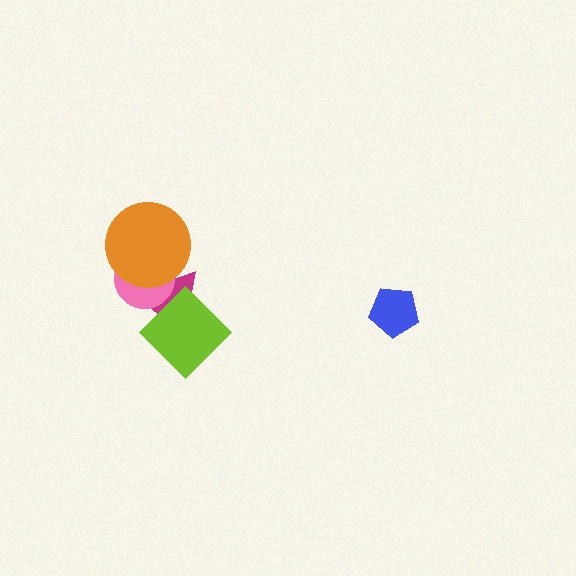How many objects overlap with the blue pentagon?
0 objects overlap with the blue pentagon.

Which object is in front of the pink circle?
The orange circle is in front of the pink circle.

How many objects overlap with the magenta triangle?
3 objects overlap with the magenta triangle.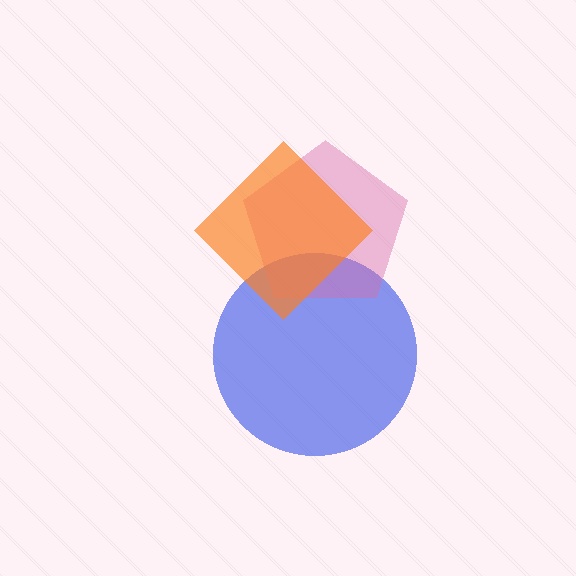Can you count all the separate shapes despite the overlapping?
Yes, there are 3 separate shapes.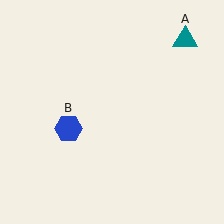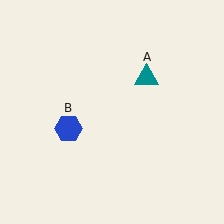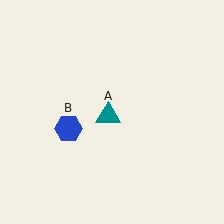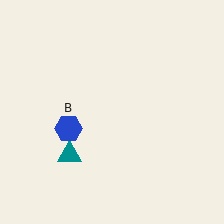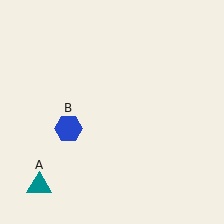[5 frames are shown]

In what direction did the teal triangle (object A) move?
The teal triangle (object A) moved down and to the left.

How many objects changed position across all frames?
1 object changed position: teal triangle (object A).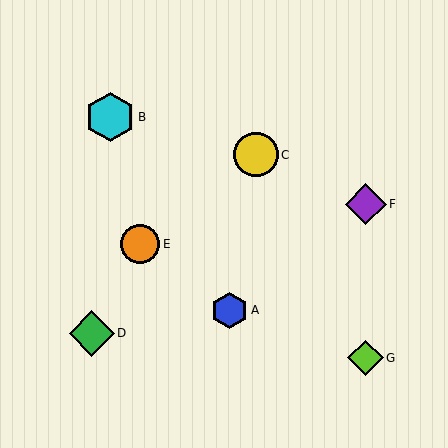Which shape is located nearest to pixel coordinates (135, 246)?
The orange circle (labeled E) at (140, 244) is nearest to that location.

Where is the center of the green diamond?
The center of the green diamond is at (92, 333).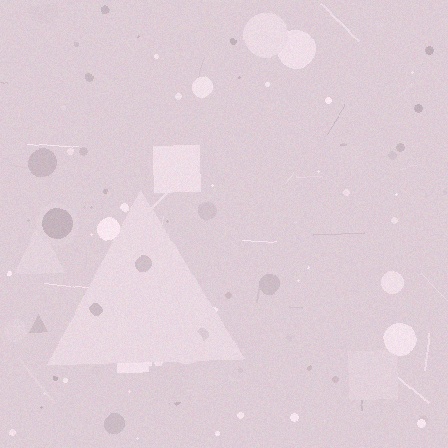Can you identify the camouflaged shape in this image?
The camouflaged shape is a triangle.